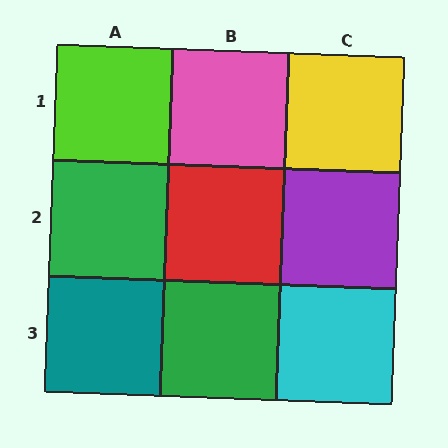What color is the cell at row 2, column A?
Green.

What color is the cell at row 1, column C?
Yellow.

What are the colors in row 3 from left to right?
Teal, green, cyan.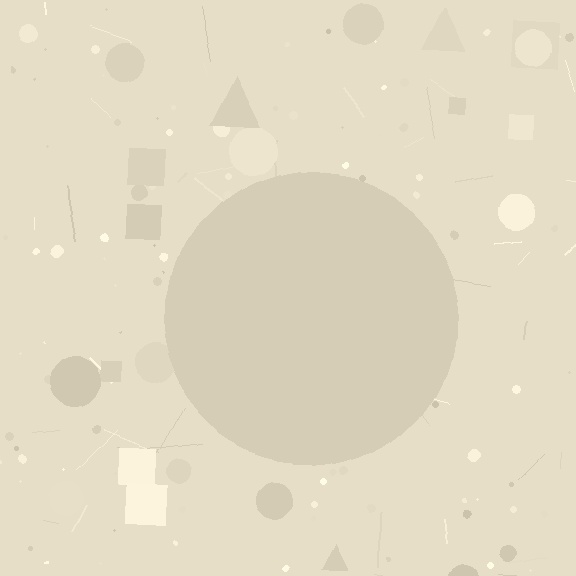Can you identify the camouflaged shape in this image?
The camouflaged shape is a circle.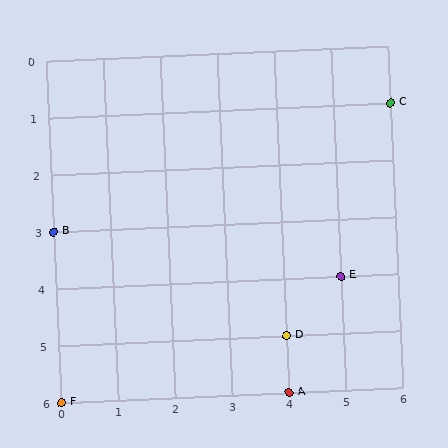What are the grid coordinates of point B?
Point B is at grid coordinates (0, 3).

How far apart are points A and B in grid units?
Points A and B are 4 columns and 3 rows apart (about 5.0 grid units diagonally).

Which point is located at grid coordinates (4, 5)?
Point D is at (4, 5).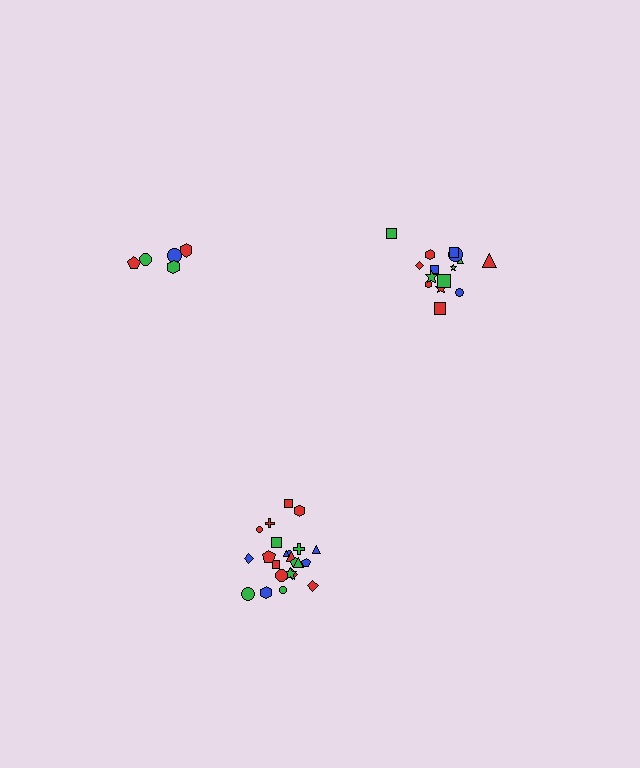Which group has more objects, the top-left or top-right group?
The top-right group.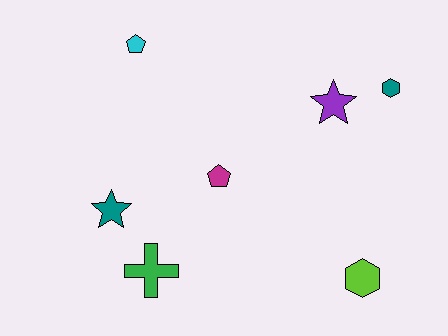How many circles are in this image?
There are no circles.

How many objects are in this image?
There are 7 objects.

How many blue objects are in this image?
There are no blue objects.